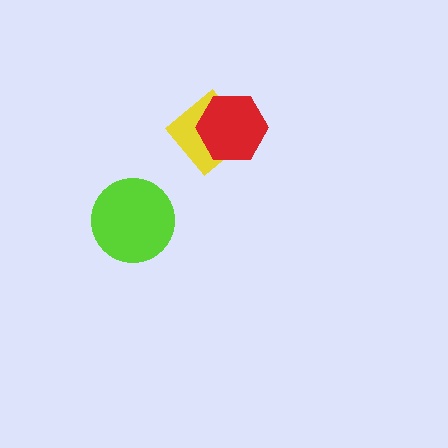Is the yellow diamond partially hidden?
Yes, it is partially covered by another shape.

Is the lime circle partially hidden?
No, no other shape covers it.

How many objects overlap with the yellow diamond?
1 object overlaps with the yellow diamond.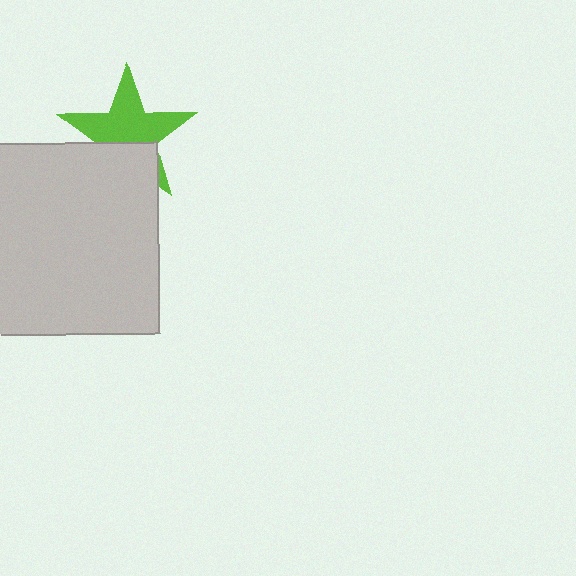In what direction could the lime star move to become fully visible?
The lime star could move up. That would shift it out from behind the light gray square entirely.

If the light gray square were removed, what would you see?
You would see the complete lime star.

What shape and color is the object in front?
The object in front is a light gray square.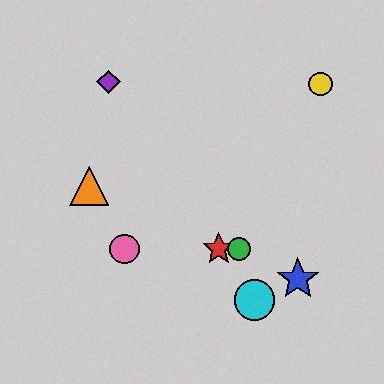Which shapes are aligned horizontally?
The red star, the green circle, the pink circle are aligned horizontally.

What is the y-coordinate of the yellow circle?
The yellow circle is at y≈84.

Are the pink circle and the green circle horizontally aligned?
Yes, both are at y≈249.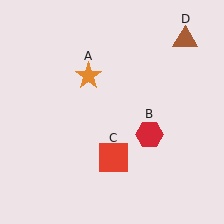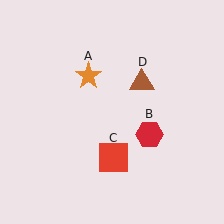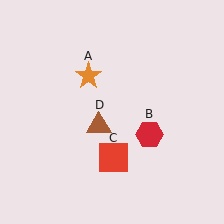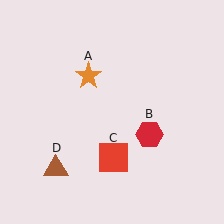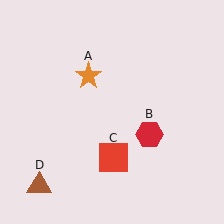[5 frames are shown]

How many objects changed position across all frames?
1 object changed position: brown triangle (object D).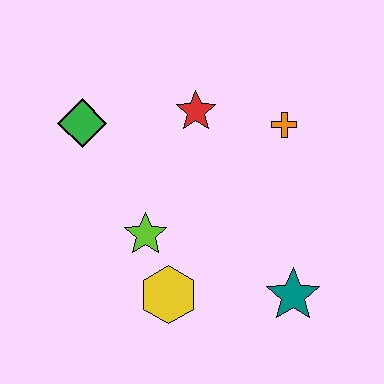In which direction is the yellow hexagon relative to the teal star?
The yellow hexagon is to the left of the teal star.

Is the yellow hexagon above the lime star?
No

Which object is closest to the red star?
The orange cross is closest to the red star.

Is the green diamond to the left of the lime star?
Yes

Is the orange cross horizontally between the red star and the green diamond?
No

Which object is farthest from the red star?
The teal star is farthest from the red star.